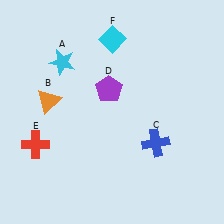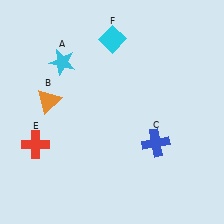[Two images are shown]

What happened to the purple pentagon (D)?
The purple pentagon (D) was removed in Image 2. It was in the top-left area of Image 1.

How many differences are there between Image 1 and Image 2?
There is 1 difference between the two images.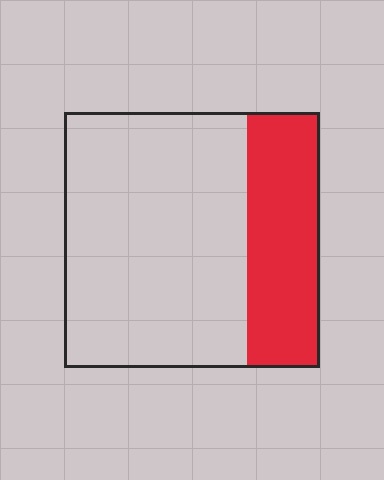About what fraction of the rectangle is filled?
About one quarter (1/4).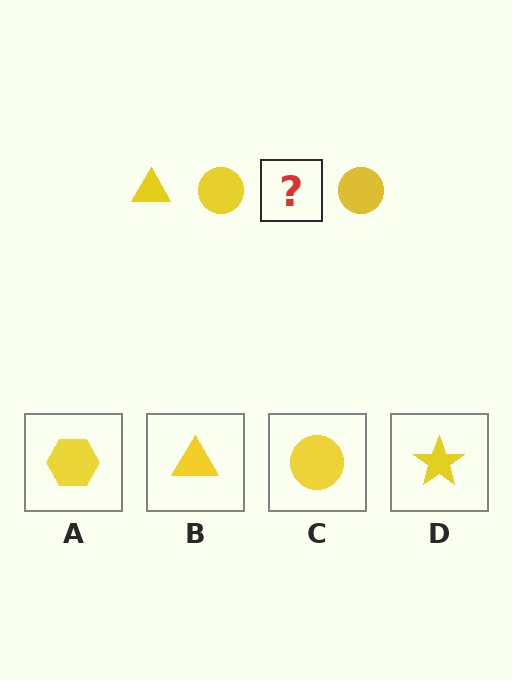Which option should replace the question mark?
Option B.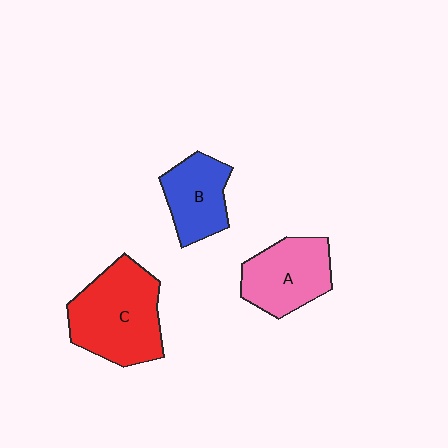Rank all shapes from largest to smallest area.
From largest to smallest: C (red), A (pink), B (blue).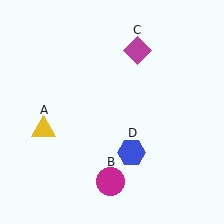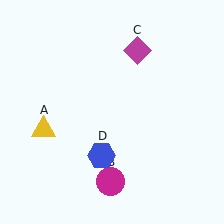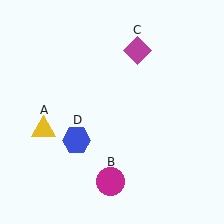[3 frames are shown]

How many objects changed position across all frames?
1 object changed position: blue hexagon (object D).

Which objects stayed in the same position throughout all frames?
Yellow triangle (object A) and magenta circle (object B) and magenta diamond (object C) remained stationary.